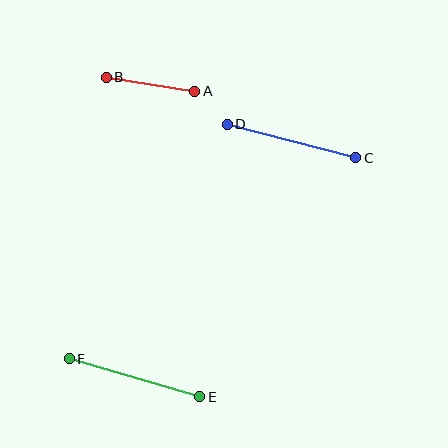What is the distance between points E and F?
The distance is approximately 136 pixels.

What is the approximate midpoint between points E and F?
The midpoint is at approximately (135, 378) pixels.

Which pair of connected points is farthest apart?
Points E and F are farthest apart.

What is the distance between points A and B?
The distance is approximately 90 pixels.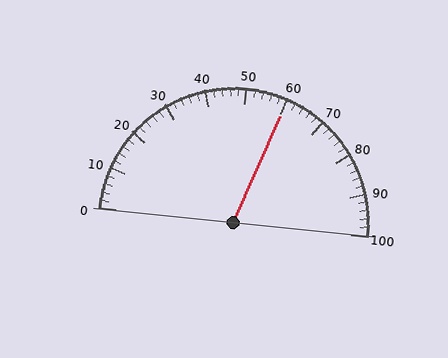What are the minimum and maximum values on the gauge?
The gauge ranges from 0 to 100.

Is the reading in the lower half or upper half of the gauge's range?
The reading is in the upper half of the range (0 to 100).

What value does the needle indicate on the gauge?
The needle indicates approximately 60.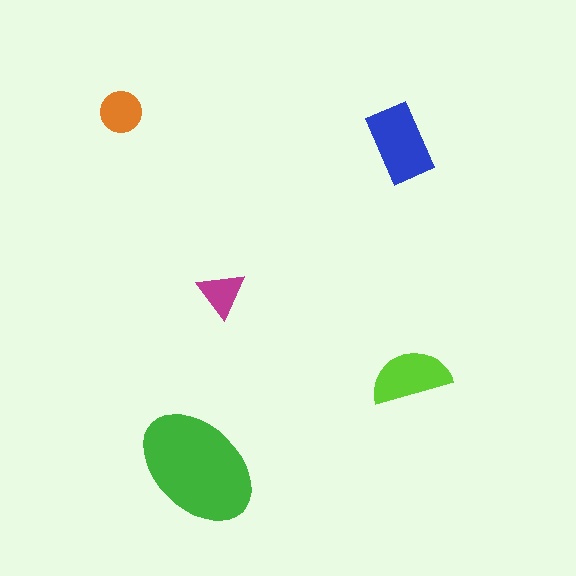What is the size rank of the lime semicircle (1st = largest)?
3rd.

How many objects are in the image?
There are 5 objects in the image.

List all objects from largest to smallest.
The green ellipse, the blue rectangle, the lime semicircle, the orange circle, the magenta triangle.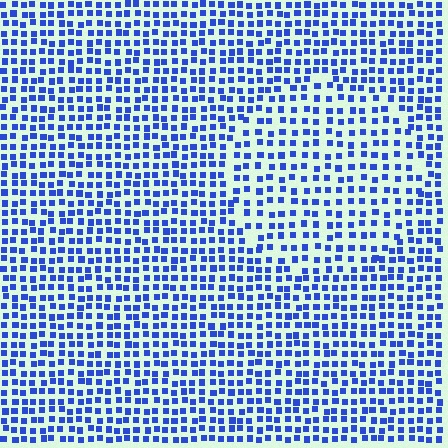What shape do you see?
I see a circle.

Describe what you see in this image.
The image contains small blue elements arranged at two different densities. A circle-shaped region is visible where the elements are less densely packed than the surrounding area.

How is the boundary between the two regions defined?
The boundary is defined by a change in element density (approximately 1.5x ratio). All elements are the same color, size, and shape.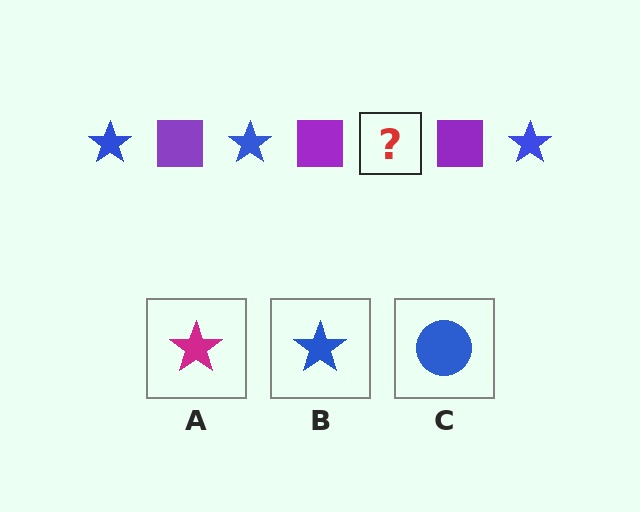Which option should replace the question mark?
Option B.